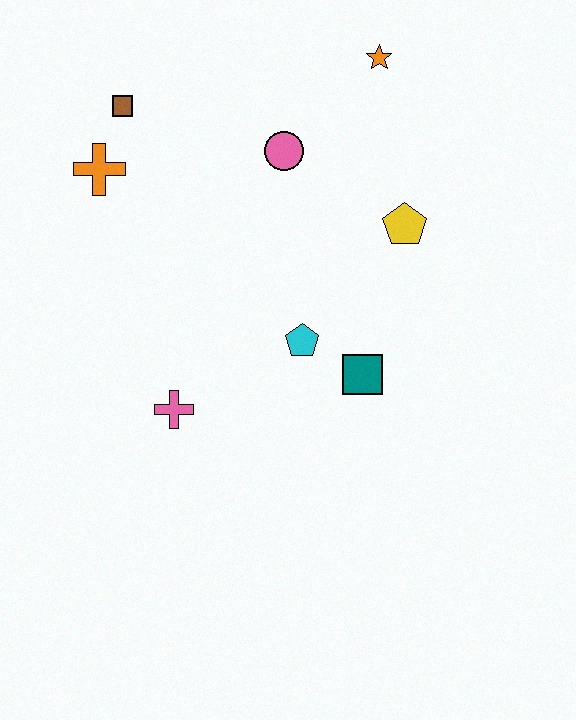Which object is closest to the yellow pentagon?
The pink circle is closest to the yellow pentagon.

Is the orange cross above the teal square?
Yes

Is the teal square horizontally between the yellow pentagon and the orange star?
No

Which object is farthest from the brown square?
The teal square is farthest from the brown square.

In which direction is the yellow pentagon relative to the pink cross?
The yellow pentagon is to the right of the pink cross.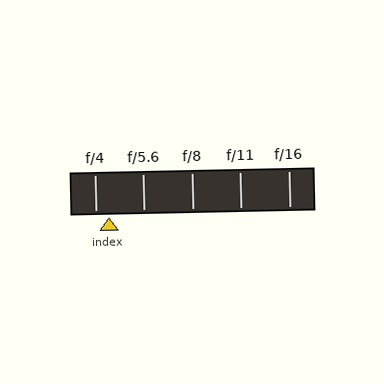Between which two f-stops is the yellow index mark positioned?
The index mark is between f/4 and f/5.6.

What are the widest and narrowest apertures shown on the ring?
The widest aperture shown is f/4 and the narrowest is f/16.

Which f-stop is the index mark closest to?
The index mark is closest to f/4.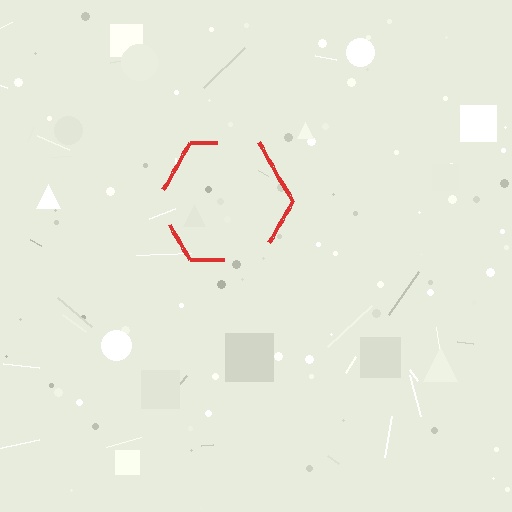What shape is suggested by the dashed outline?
The dashed outline suggests a hexagon.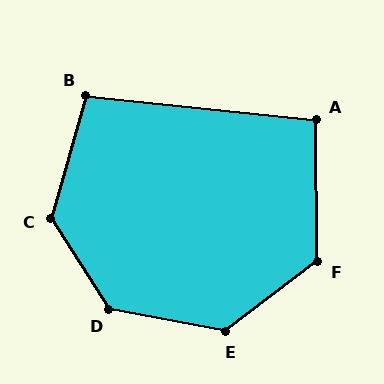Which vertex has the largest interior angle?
D, at approximately 134 degrees.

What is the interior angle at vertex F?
Approximately 127 degrees (obtuse).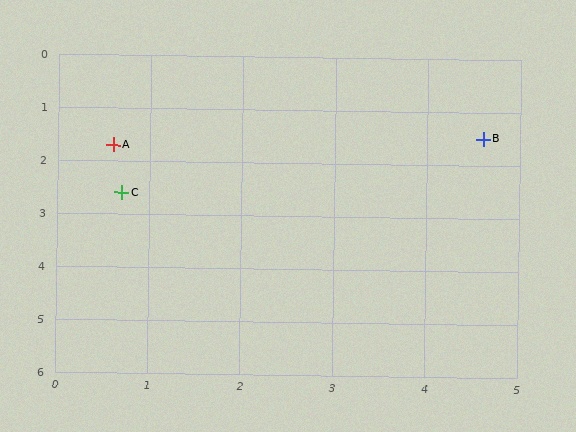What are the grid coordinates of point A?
Point A is at approximately (0.6, 1.7).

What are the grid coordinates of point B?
Point B is at approximately (4.6, 1.5).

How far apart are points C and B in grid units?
Points C and B are about 4.1 grid units apart.